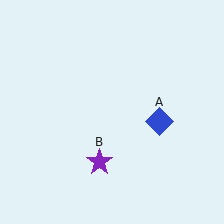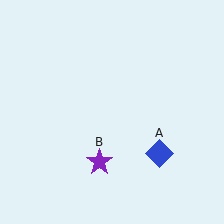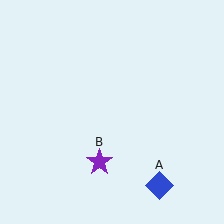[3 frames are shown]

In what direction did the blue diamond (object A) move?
The blue diamond (object A) moved down.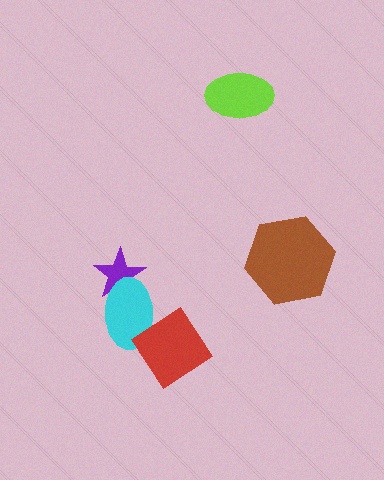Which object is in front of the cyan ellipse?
The red diamond is in front of the cyan ellipse.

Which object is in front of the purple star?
The cyan ellipse is in front of the purple star.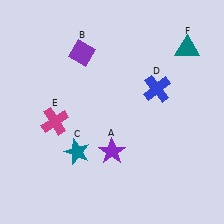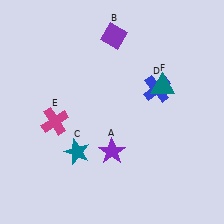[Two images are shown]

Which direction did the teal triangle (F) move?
The teal triangle (F) moved down.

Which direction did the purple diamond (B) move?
The purple diamond (B) moved right.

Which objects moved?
The objects that moved are: the purple diamond (B), the teal triangle (F).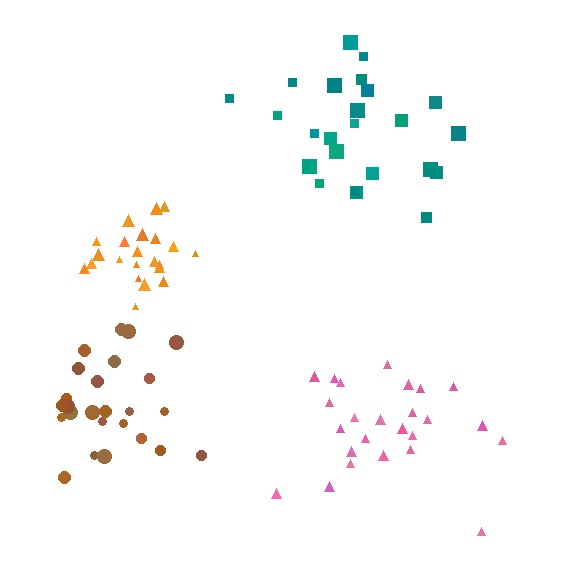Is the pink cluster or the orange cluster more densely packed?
Orange.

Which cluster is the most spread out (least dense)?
Teal.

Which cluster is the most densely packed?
Orange.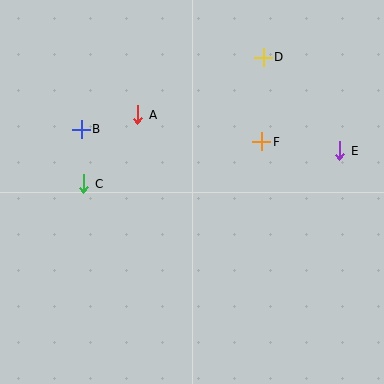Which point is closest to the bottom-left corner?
Point C is closest to the bottom-left corner.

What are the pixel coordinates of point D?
Point D is at (263, 57).